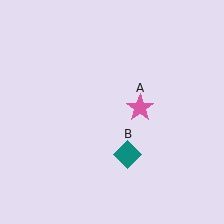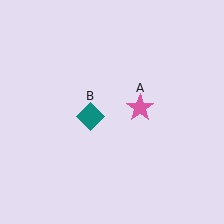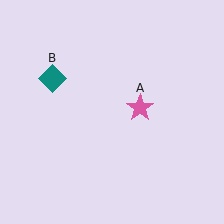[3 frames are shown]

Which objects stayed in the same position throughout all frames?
Pink star (object A) remained stationary.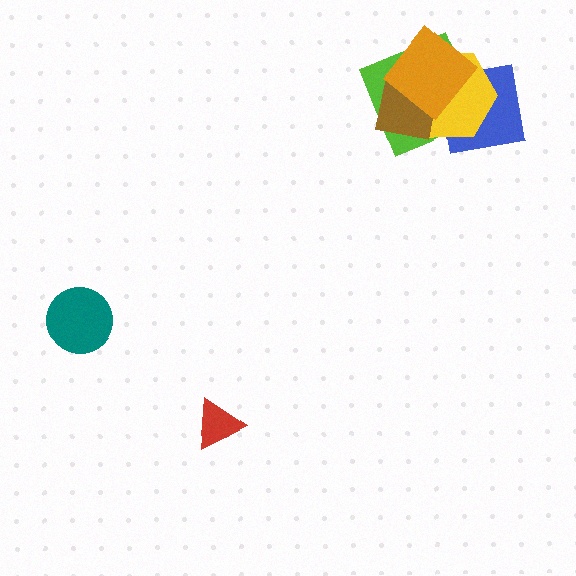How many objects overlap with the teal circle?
0 objects overlap with the teal circle.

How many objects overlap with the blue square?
3 objects overlap with the blue square.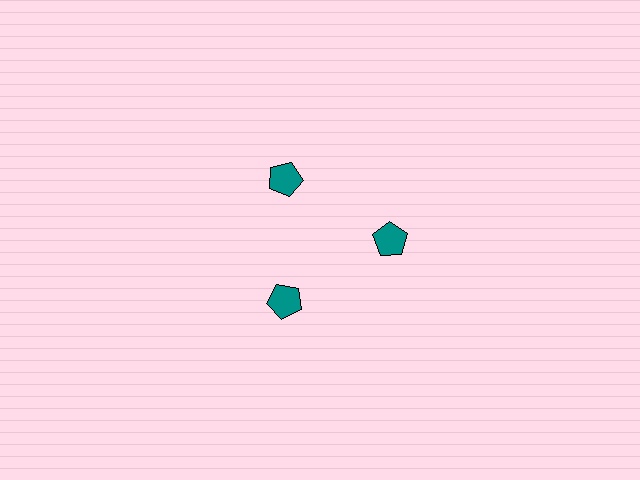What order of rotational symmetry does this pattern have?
This pattern has 3-fold rotational symmetry.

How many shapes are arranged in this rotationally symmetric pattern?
There are 3 shapes, arranged in 3 groups of 1.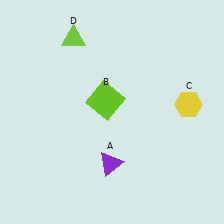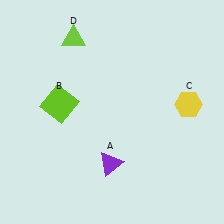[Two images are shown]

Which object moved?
The lime square (B) moved left.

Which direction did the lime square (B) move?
The lime square (B) moved left.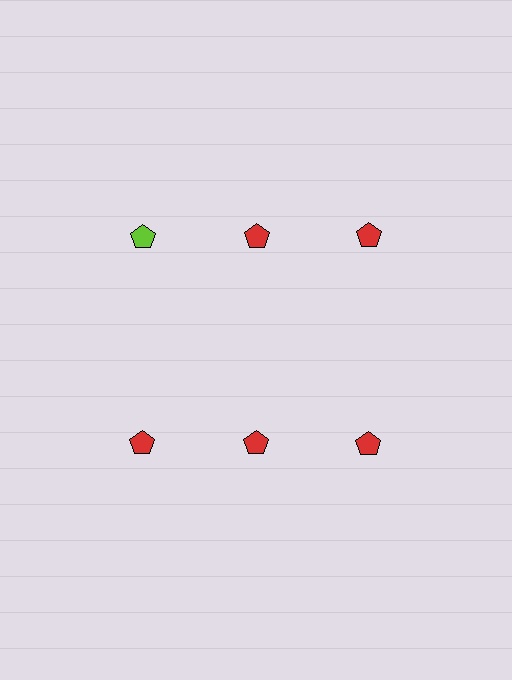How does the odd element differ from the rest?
It has a different color: lime instead of red.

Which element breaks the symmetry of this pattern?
The lime pentagon in the top row, leftmost column breaks the symmetry. All other shapes are red pentagons.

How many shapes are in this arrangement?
There are 6 shapes arranged in a grid pattern.